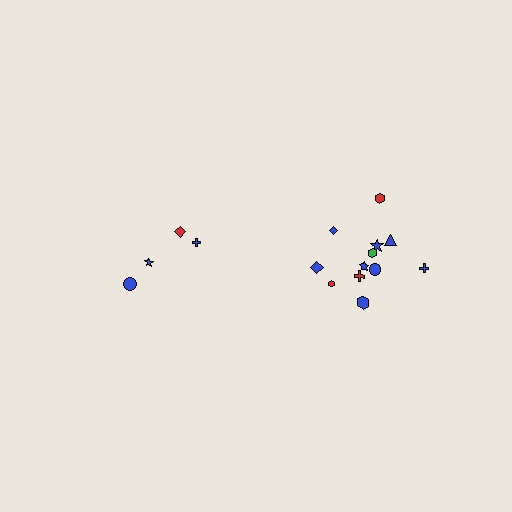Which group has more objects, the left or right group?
The right group.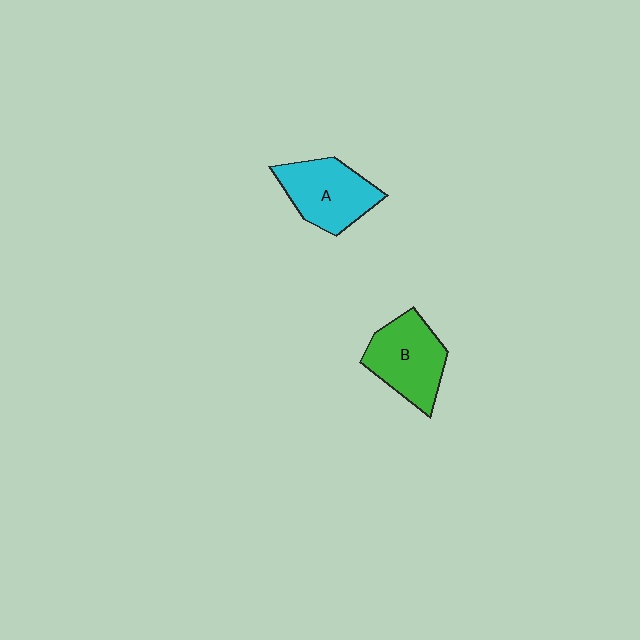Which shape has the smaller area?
Shape A (cyan).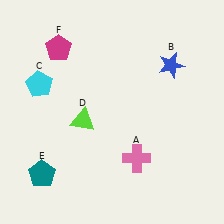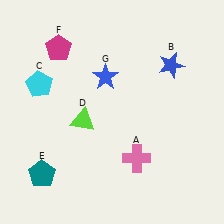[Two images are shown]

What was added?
A blue star (G) was added in Image 2.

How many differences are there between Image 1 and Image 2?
There is 1 difference between the two images.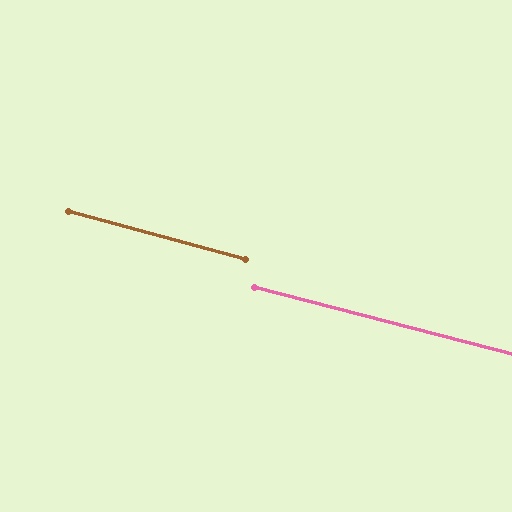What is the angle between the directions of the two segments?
Approximately 1 degree.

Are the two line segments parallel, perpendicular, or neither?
Parallel — their directions differ by only 0.8°.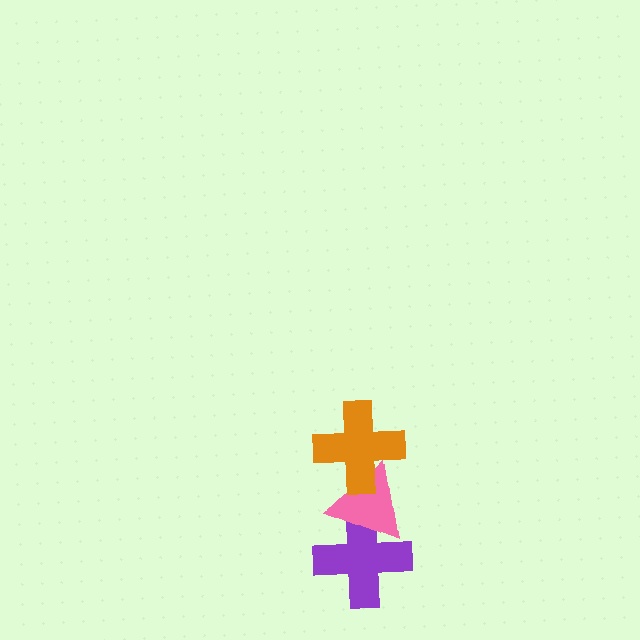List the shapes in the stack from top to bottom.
From top to bottom: the orange cross, the pink triangle, the purple cross.